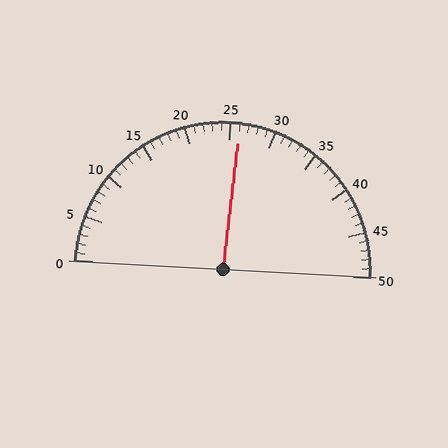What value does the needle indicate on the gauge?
The needle indicates approximately 26.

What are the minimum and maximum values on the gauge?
The gauge ranges from 0 to 50.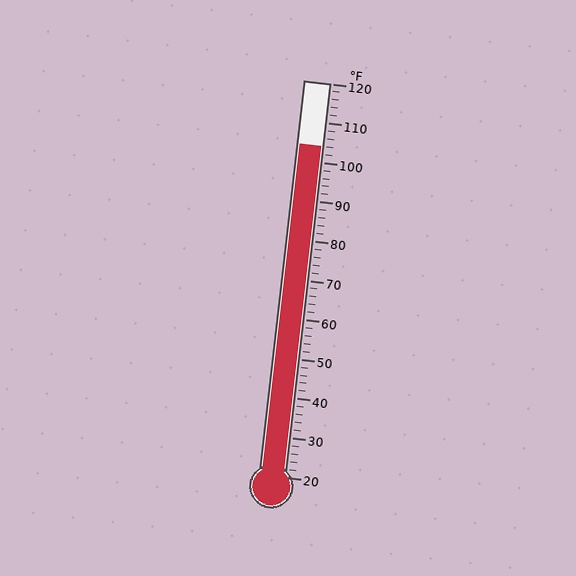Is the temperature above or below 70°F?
The temperature is above 70°F.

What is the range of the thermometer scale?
The thermometer scale ranges from 20°F to 120°F.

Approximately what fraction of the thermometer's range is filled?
The thermometer is filled to approximately 85% of its range.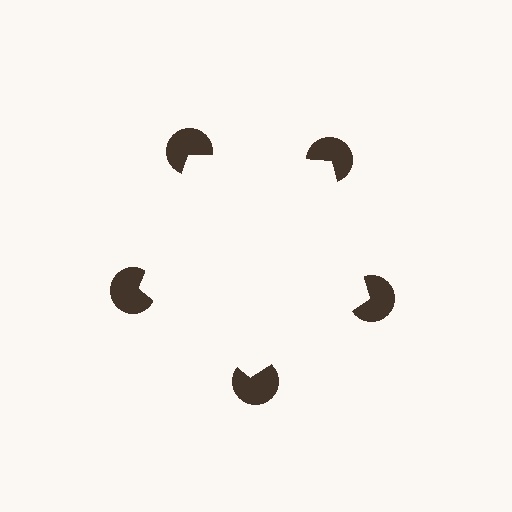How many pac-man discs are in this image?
There are 5 — one at each vertex of the illusory pentagon.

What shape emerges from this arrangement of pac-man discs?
An illusory pentagon — its edges are inferred from the aligned wedge cuts in the pac-man discs, not physically drawn.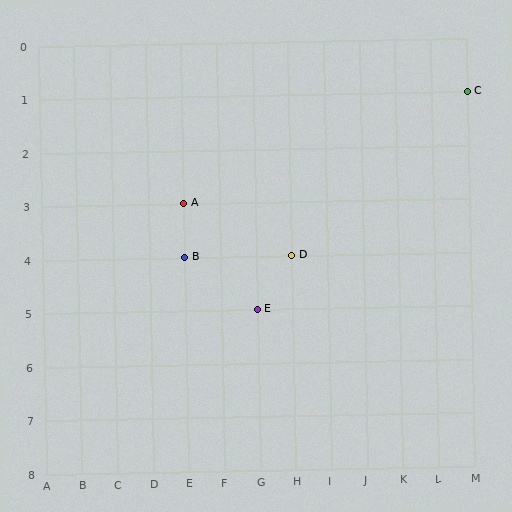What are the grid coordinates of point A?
Point A is at grid coordinates (E, 3).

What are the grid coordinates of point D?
Point D is at grid coordinates (H, 4).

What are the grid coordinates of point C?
Point C is at grid coordinates (M, 1).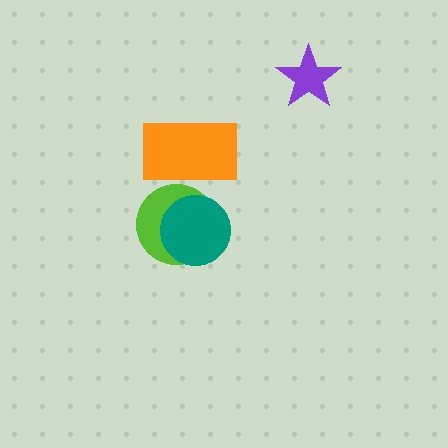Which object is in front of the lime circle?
The teal circle is in front of the lime circle.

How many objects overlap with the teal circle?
1 object overlaps with the teal circle.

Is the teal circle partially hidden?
No, no other shape covers it.